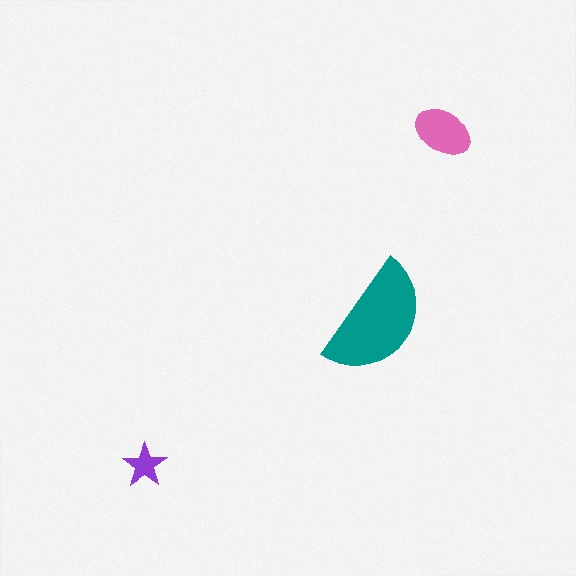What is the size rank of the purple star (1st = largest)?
3rd.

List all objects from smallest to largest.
The purple star, the pink ellipse, the teal semicircle.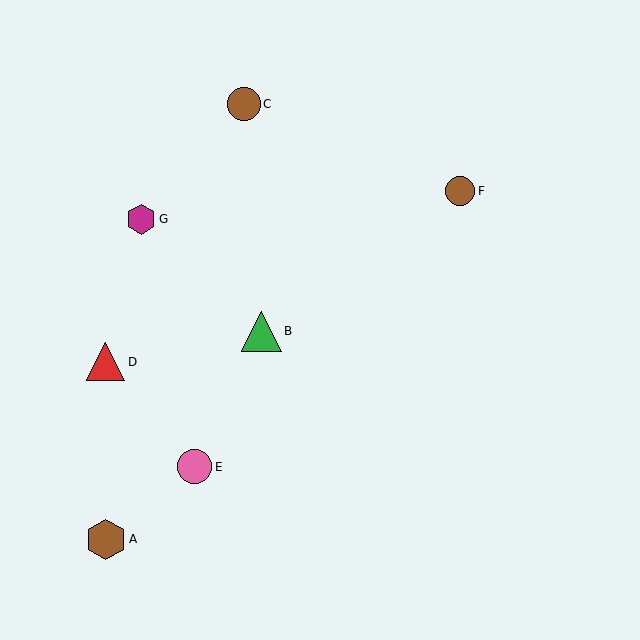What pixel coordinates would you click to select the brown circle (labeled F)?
Click at (460, 191) to select the brown circle F.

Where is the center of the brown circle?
The center of the brown circle is at (460, 191).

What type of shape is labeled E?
Shape E is a pink circle.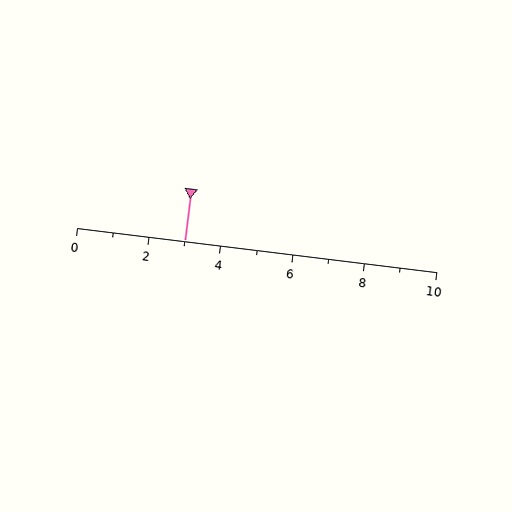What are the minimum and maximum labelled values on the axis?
The axis runs from 0 to 10.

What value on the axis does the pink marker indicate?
The marker indicates approximately 3.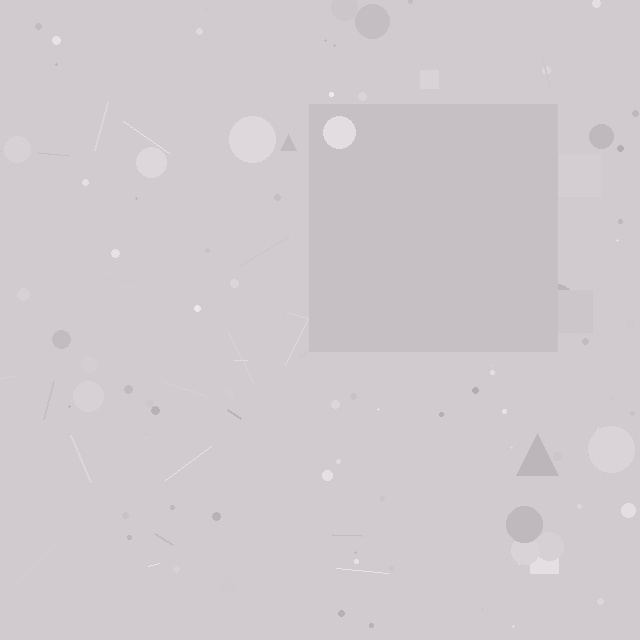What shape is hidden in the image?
A square is hidden in the image.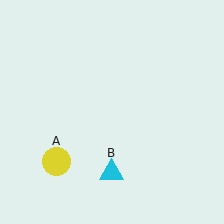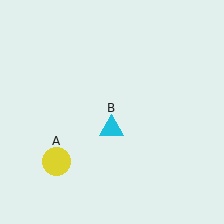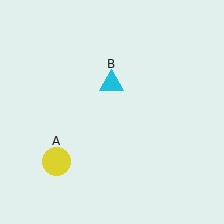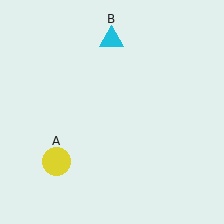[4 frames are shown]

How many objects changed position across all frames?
1 object changed position: cyan triangle (object B).